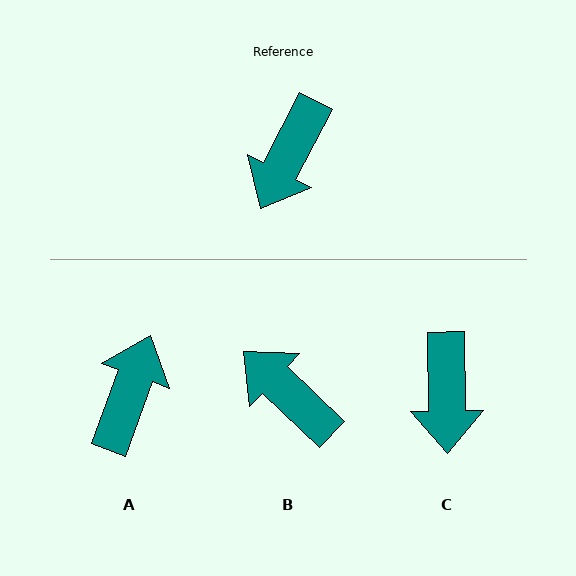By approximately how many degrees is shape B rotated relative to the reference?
Approximately 106 degrees clockwise.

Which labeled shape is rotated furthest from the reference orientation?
A, about 173 degrees away.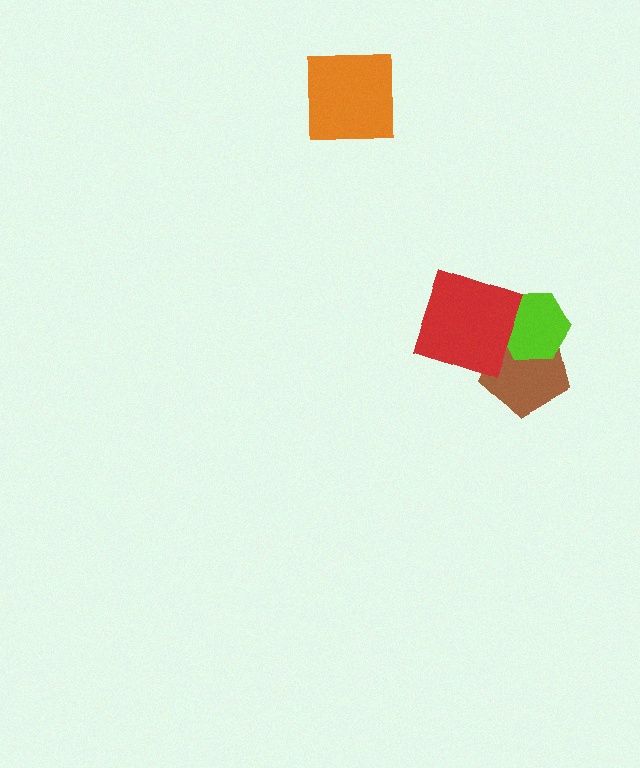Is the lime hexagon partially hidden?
Yes, it is partially covered by another shape.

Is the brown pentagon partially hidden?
Yes, it is partially covered by another shape.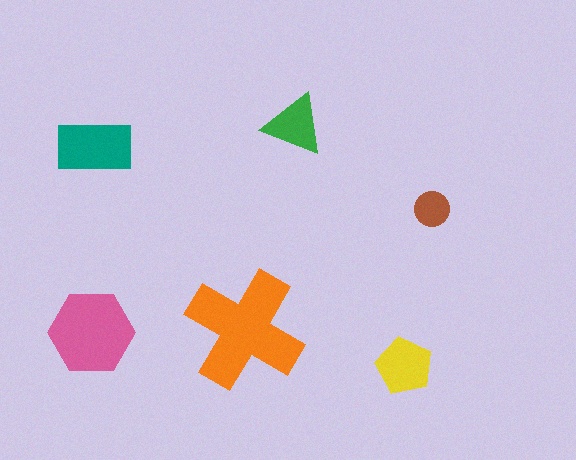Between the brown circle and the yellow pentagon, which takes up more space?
The yellow pentagon.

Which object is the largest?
The orange cross.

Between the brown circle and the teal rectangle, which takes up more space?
The teal rectangle.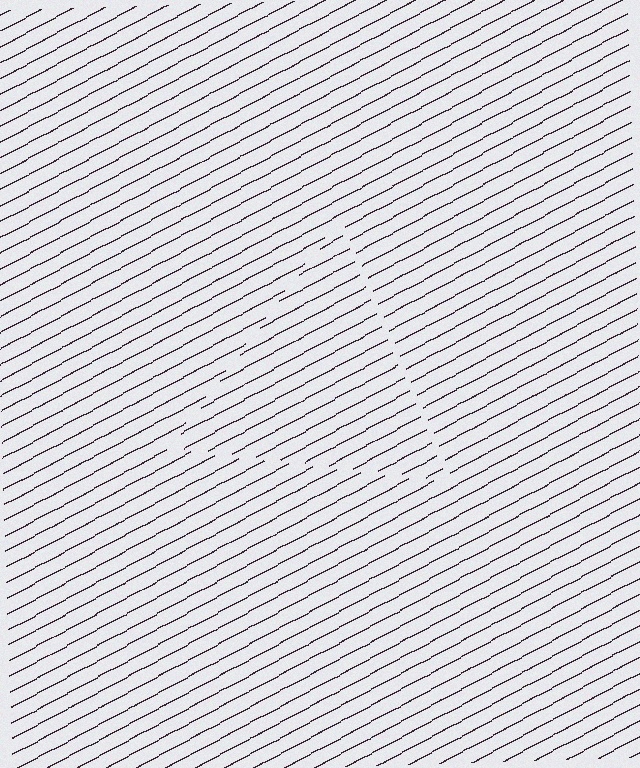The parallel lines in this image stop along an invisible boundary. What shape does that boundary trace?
An illusory triangle. The interior of the shape contains the same grating, shifted by half a period — the contour is defined by the phase discontinuity where line-ends from the inner and outer gratings abut.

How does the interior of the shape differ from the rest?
The interior of the shape contains the same grating, shifted by half a period — the contour is defined by the phase discontinuity where line-ends from the inner and outer gratings abut.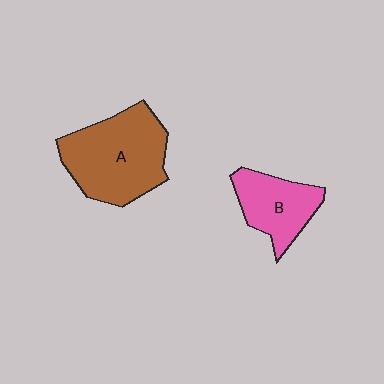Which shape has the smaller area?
Shape B (pink).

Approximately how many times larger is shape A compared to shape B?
Approximately 1.7 times.